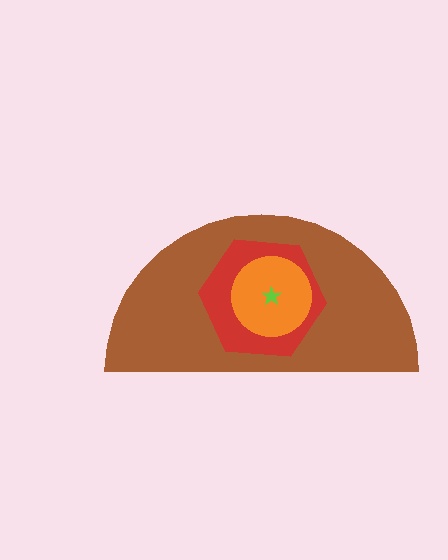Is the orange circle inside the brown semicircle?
Yes.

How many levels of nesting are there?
4.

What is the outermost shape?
The brown semicircle.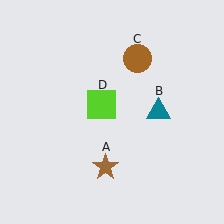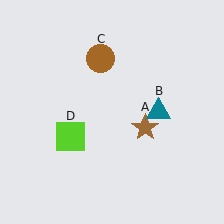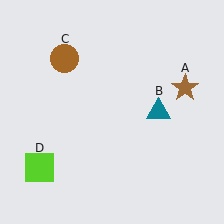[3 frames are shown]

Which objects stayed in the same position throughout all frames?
Teal triangle (object B) remained stationary.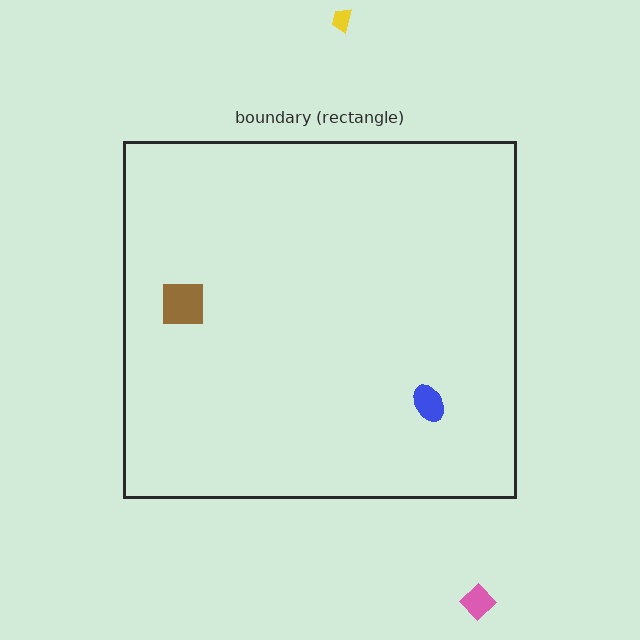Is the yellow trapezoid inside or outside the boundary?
Outside.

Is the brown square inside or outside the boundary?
Inside.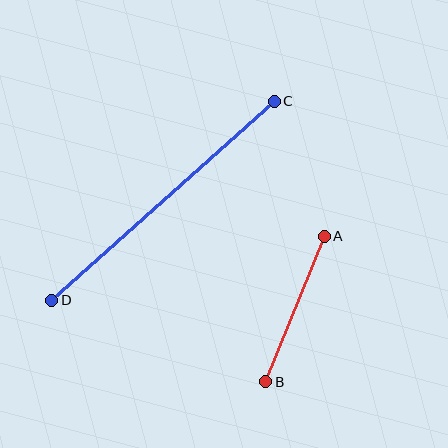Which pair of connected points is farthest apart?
Points C and D are farthest apart.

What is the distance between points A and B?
The distance is approximately 156 pixels.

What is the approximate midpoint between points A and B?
The midpoint is at approximately (295, 309) pixels.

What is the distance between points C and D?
The distance is approximately 299 pixels.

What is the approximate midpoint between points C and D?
The midpoint is at approximately (163, 201) pixels.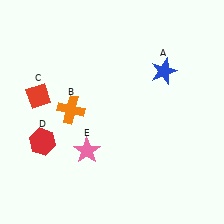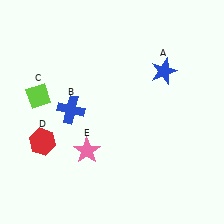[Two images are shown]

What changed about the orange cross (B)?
In Image 1, B is orange. In Image 2, it changed to blue.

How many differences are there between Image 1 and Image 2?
There are 2 differences between the two images.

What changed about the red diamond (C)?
In Image 1, C is red. In Image 2, it changed to lime.